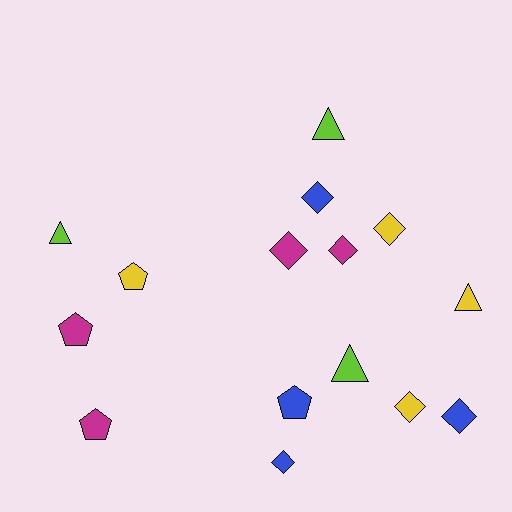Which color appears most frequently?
Blue, with 4 objects.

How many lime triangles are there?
There are 3 lime triangles.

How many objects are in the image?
There are 15 objects.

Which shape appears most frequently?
Diamond, with 7 objects.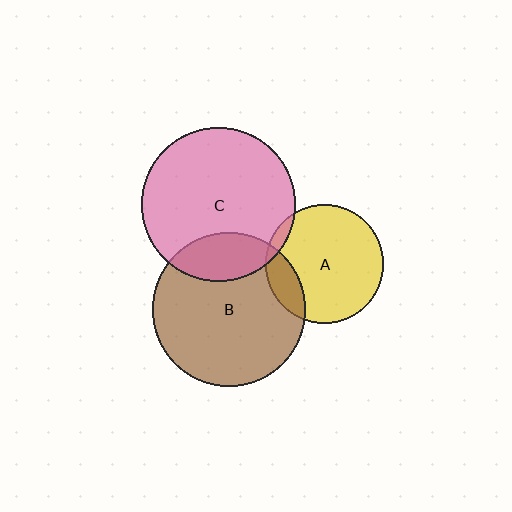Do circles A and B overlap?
Yes.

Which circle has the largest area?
Circle C (pink).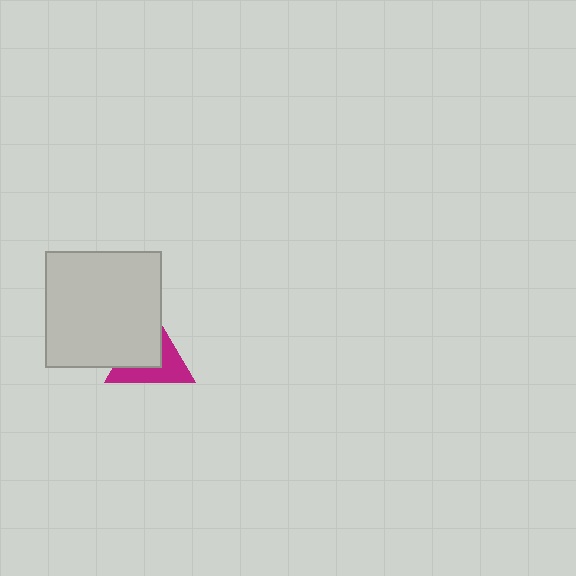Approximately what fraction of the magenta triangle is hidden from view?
Roughly 49% of the magenta triangle is hidden behind the light gray square.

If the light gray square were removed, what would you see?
You would see the complete magenta triangle.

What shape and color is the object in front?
The object in front is a light gray square.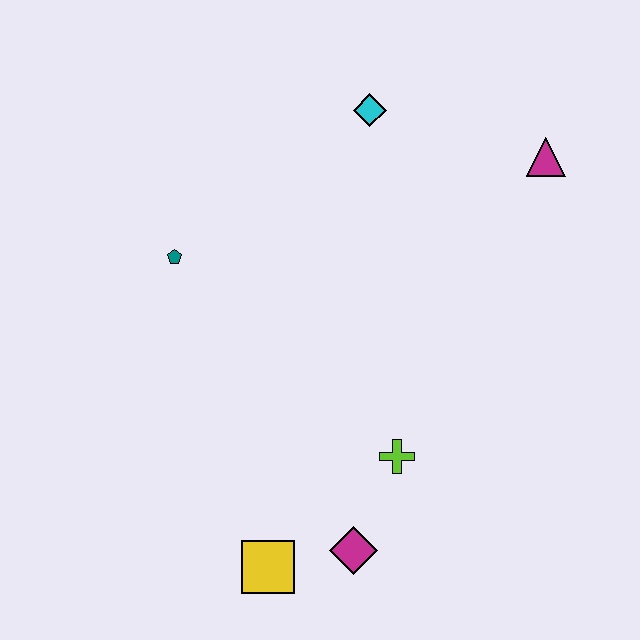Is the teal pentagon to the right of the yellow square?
No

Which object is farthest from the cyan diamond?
The yellow square is farthest from the cyan diamond.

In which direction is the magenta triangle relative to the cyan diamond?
The magenta triangle is to the right of the cyan diamond.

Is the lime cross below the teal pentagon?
Yes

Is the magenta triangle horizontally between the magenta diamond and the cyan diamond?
No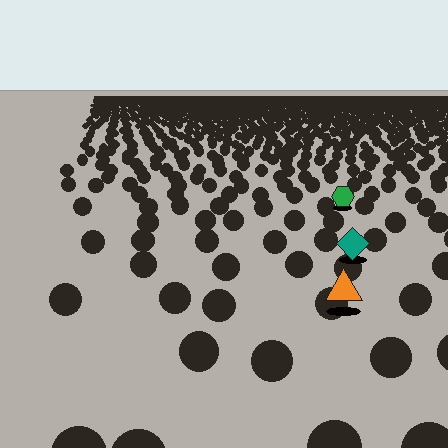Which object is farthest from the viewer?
The green hexagon is farthest from the viewer. It appears smaller and the ground texture around it is denser.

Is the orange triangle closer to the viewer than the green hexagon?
Yes. The orange triangle is closer — you can tell from the texture gradient: the ground texture is coarser near it.